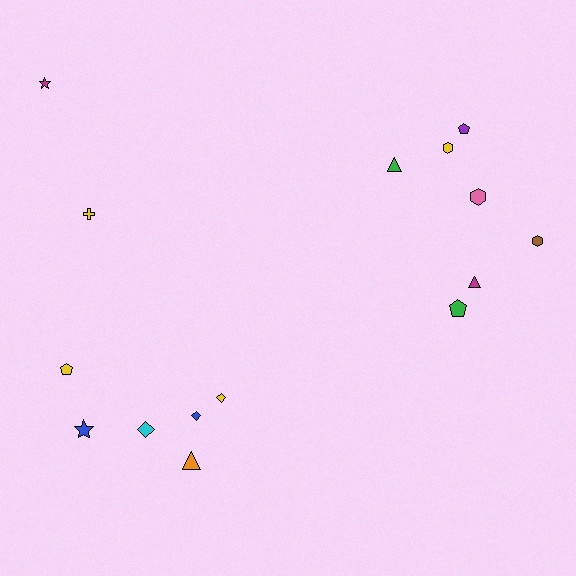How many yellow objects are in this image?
There are 4 yellow objects.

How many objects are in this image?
There are 15 objects.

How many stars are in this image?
There are 2 stars.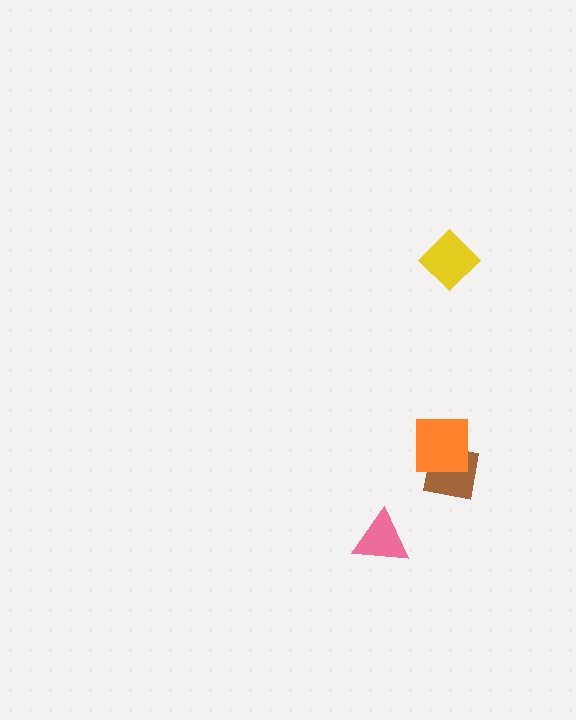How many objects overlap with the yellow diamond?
0 objects overlap with the yellow diamond.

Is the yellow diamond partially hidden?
No, no other shape covers it.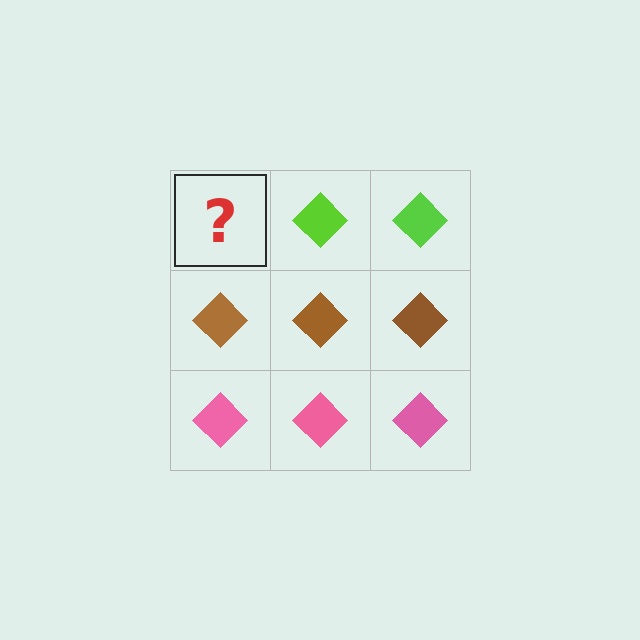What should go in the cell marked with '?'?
The missing cell should contain a lime diamond.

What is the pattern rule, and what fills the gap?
The rule is that each row has a consistent color. The gap should be filled with a lime diamond.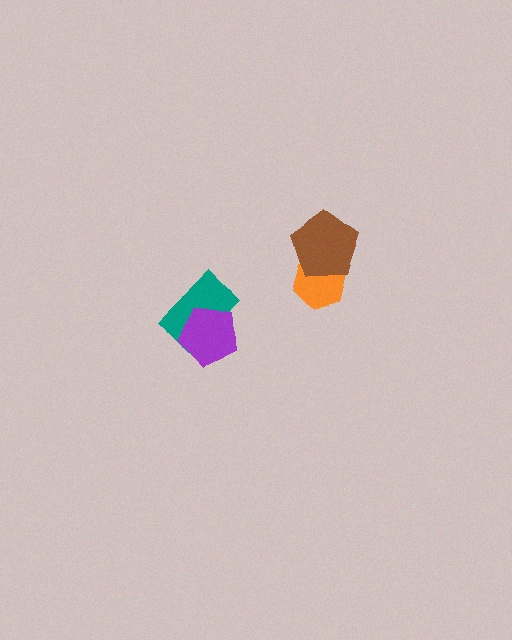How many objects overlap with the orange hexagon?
1 object overlaps with the orange hexagon.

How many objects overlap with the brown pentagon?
1 object overlaps with the brown pentagon.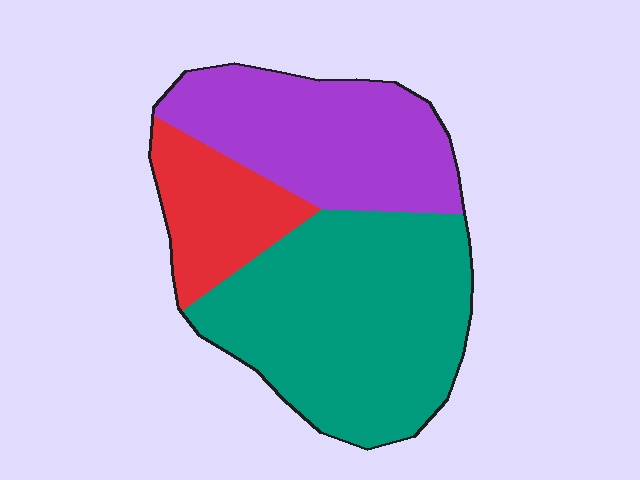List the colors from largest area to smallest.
From largest to smallest: teal, purple, red.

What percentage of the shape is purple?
Purple takes up about one third (1/3) of the shape.